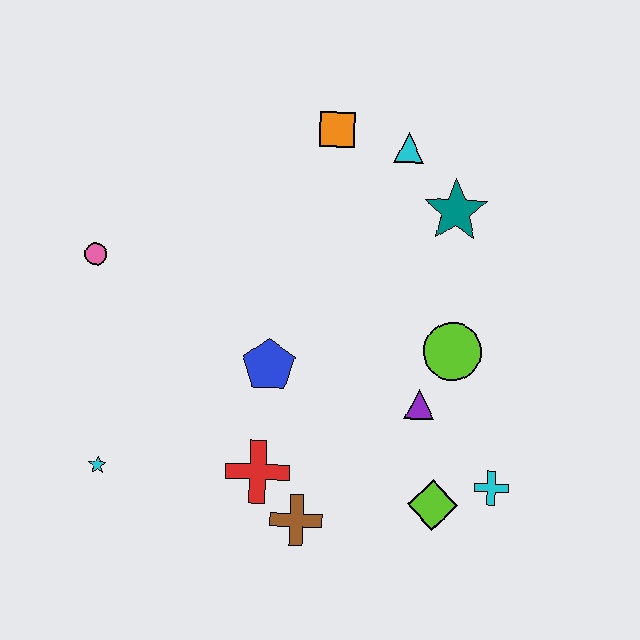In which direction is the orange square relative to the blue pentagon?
The orange square is above the blue pentagon.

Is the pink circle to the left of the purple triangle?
Yes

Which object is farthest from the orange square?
The cyan star is farthest from the orange square.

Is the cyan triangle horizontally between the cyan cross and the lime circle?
No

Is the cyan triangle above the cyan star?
Yes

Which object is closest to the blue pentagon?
The red cross is closest to the blue pentagon.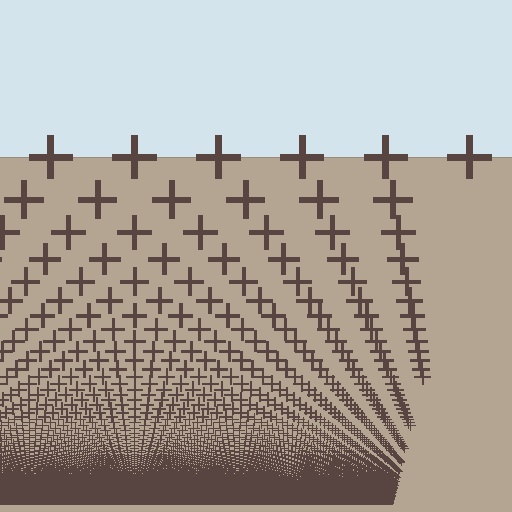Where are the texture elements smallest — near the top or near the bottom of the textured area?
Near the bottom.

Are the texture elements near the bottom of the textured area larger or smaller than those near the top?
Smaller. The gradient is inverted — elements near the bottom are smaller and denser.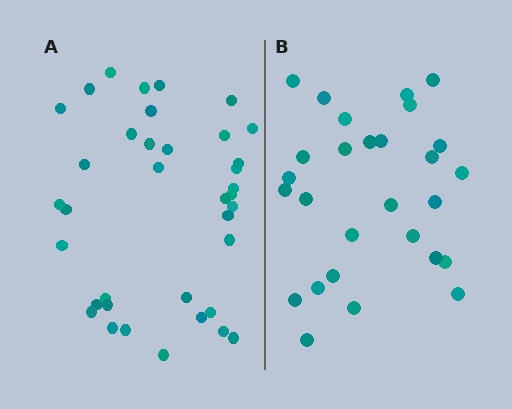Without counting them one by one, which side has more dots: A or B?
Region A (the left region) has more dots.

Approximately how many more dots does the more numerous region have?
Region A has roughly 8 or so more dots than region B.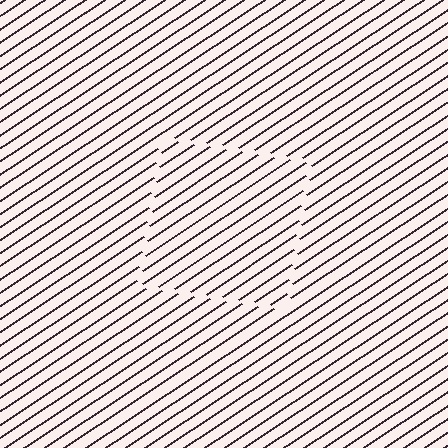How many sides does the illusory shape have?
4 sides — the line-ends trace a square.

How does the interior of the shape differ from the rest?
The interior of the shape contains the same grating, shifted by half a period — the contour is defined by the phase discontinuity where line-ends from the inner and outer gratings abut.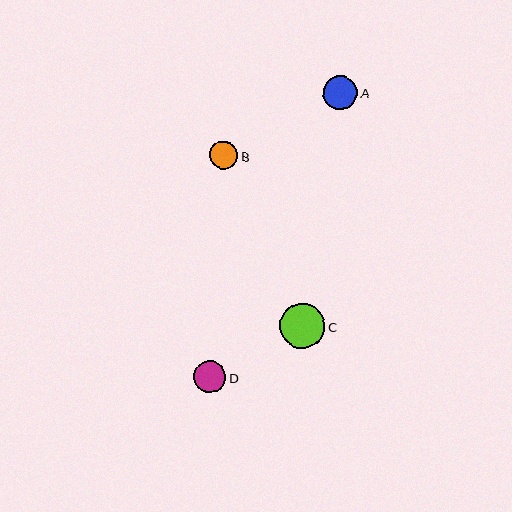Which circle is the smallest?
Circle B is the smallest with a size of approximately 28 pixels.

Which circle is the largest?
Circle C is the largest with a size of approximately 45 pixels.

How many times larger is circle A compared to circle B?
Circle A is approximately 1.2 times the size of circle B.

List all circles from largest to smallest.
From largest to smallest: C, A, D, B.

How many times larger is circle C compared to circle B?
Circle C is approximately 1.6 times the size of circle B.